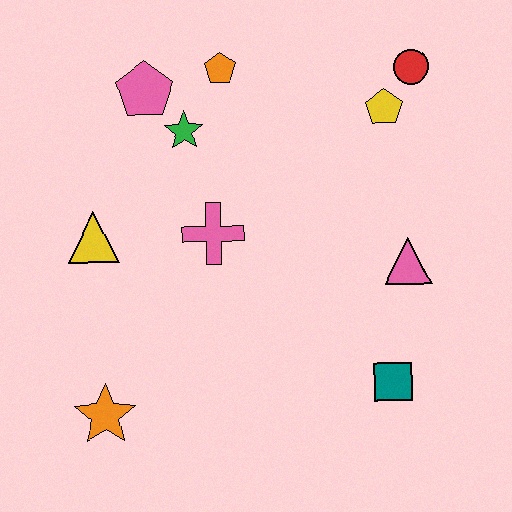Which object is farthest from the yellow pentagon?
The orange star is farthest from the yellow pentagon.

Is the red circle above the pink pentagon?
Yes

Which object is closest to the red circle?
The yellow pentagon is closest to the red circle.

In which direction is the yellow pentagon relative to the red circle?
The yellow pentagon is below the red circle.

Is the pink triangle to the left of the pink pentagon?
No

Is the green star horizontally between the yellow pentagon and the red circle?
No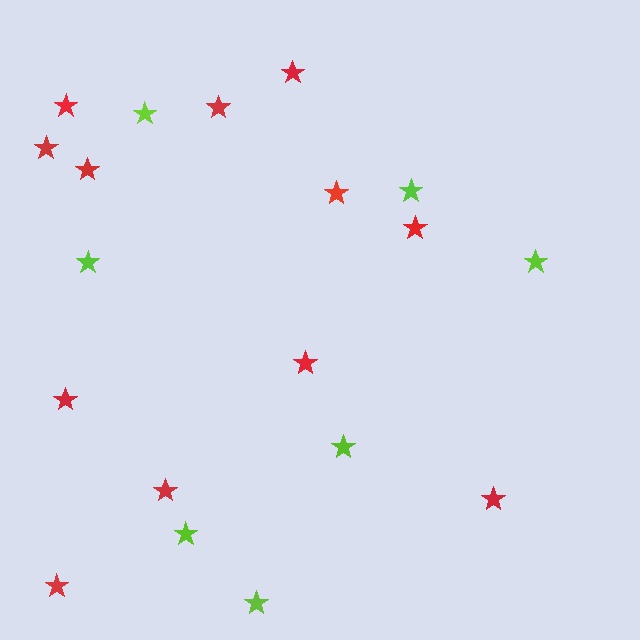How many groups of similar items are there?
There are 2 groups: one group of lime stars (7) and one group of red stars (12).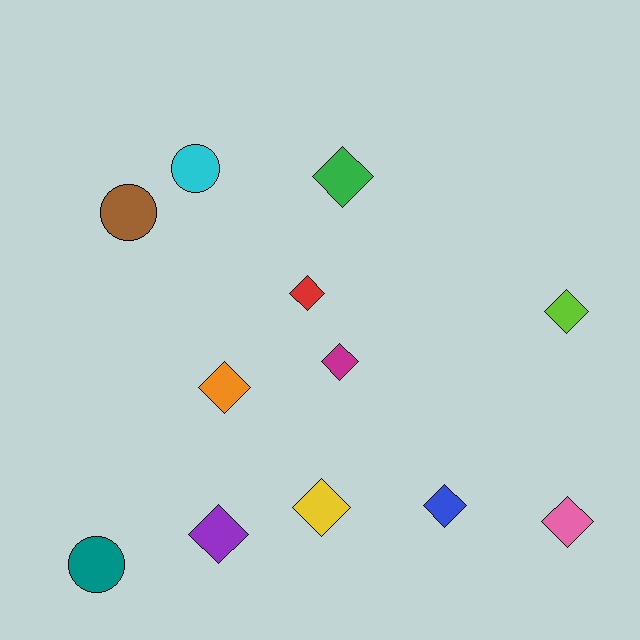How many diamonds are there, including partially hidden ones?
There are 9 diamonds.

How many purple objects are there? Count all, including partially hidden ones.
There is 1 purple object.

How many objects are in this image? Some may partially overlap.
There are 12 objects.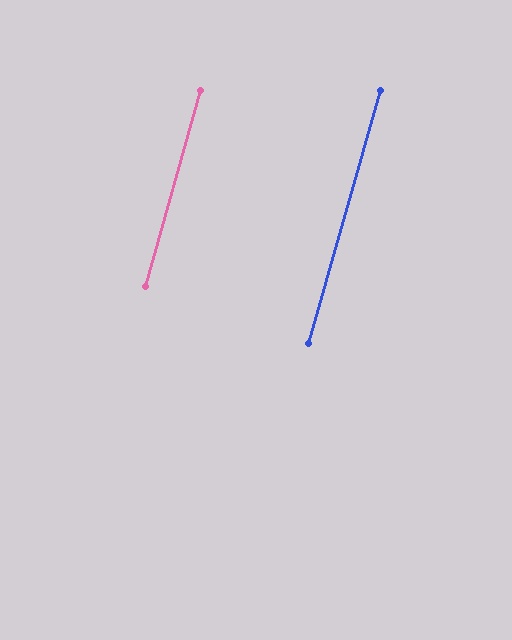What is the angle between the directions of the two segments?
Approximately 0 degrees.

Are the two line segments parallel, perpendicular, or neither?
Parallel — their directions differ by only 0.2°.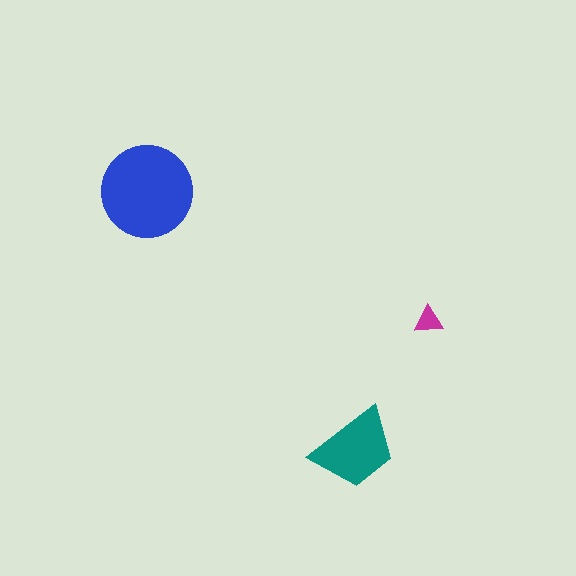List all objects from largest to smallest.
The blue circle, the teal trapezoid, the magenta triangle.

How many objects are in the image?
There are 3 objects in the image.